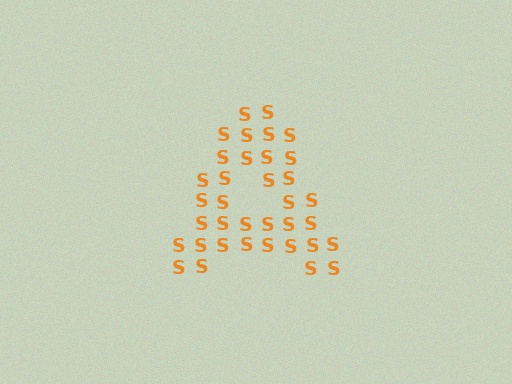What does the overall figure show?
The overall figure shows the letter A.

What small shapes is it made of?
It is made of small letter S's.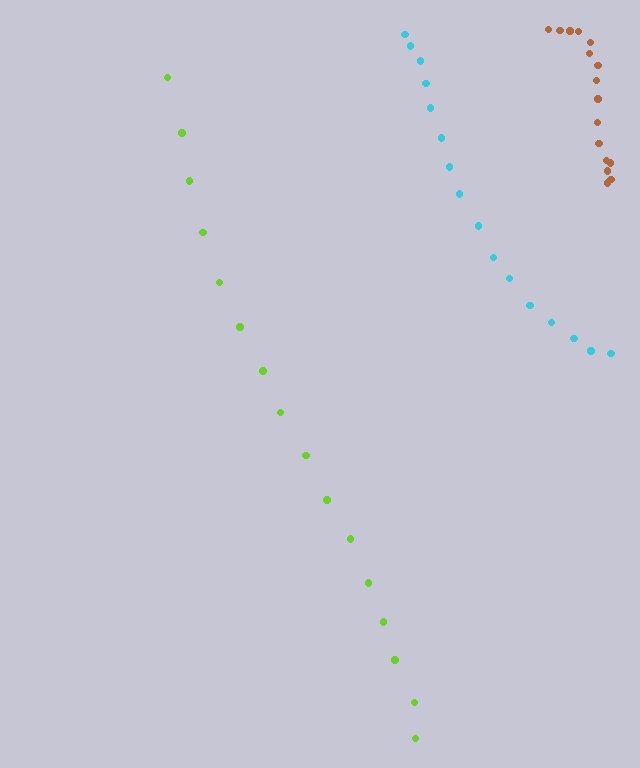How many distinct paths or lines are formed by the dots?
There are 3 distinct paths.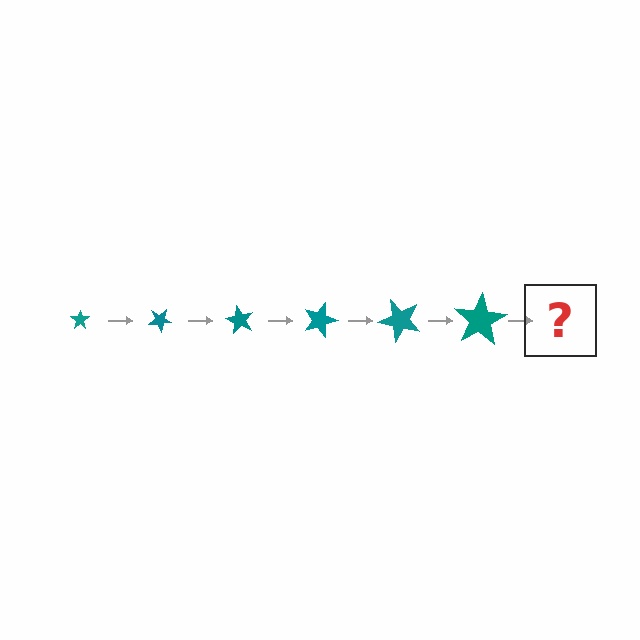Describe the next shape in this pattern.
It should be a star, larger than the previous one and rotated 180 degrees from the start.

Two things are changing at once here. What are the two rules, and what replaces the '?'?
The two rules are that the star grows larger each step and it rotates 30 degrees each step. The '?' should be a star, larger than the previous one and rotated 180 degrees from the start.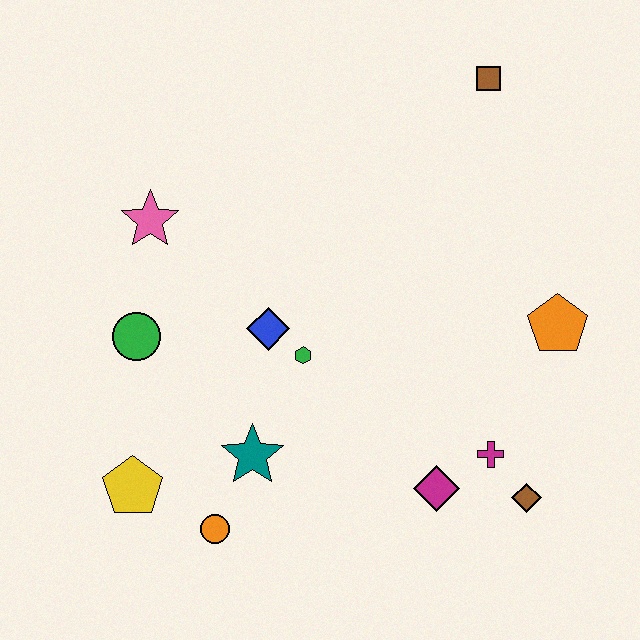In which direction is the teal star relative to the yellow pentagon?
The teal star is to the right of the yellow pentagon.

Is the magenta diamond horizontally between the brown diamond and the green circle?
Yes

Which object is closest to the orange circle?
The teal star is closest to the orange circle.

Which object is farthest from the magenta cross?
The pink star is farthest from the magenta cross.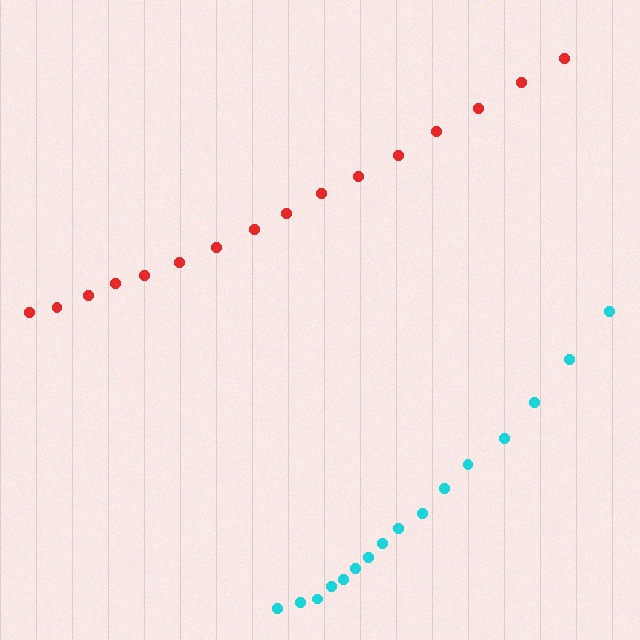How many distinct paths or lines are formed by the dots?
There are 2 distinct paths.